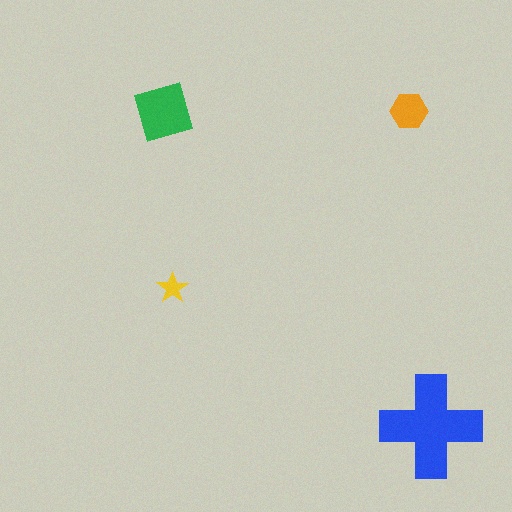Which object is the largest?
The blue cross.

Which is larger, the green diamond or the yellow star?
The green diamond.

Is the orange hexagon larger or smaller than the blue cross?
Smaller.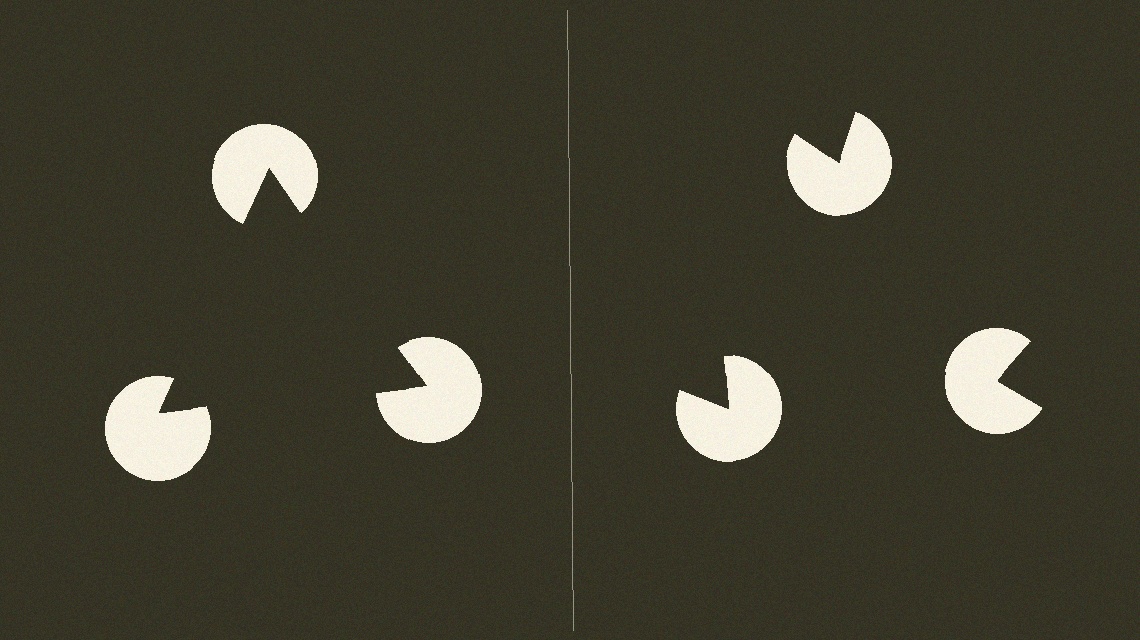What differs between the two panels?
The pac-man discs are positioned identically on both sides; only the wedge orientations differ. On the left they align to a triangle; on the right they are misaligned.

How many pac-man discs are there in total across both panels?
6 — 3 on each side.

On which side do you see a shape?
An illusory triangle appears on the left side. On the right side the wedge cuts are rotated, so no coherent shape forms.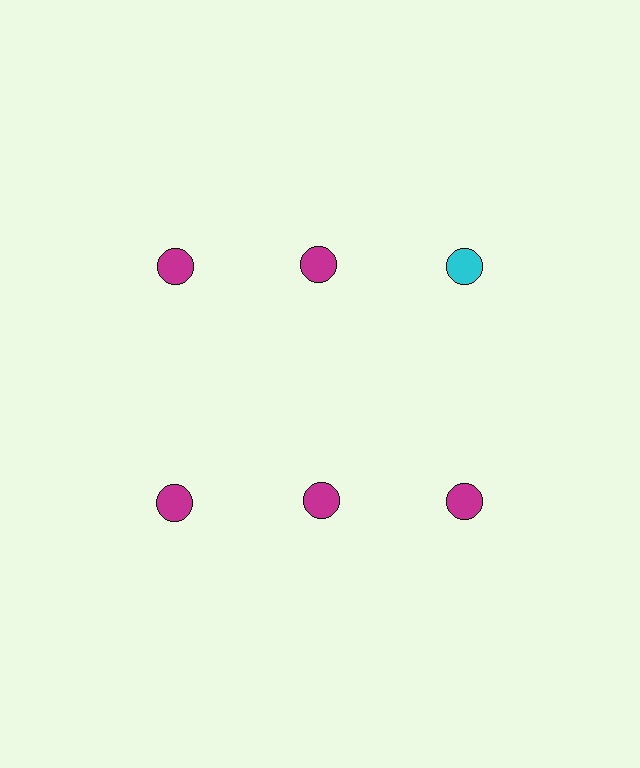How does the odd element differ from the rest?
It has a different color: cyan instead of magenta.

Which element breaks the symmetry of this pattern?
The cyan circle in the top row, center column breaks the symmetry. All other shapes are magenta circles.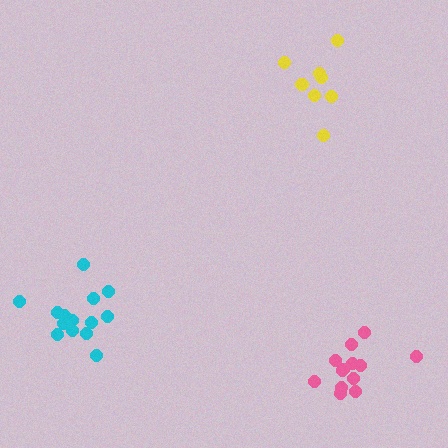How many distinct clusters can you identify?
There are 3 distinct clusters.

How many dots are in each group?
Group 1: 9 dots, Group 2: 14 dots, Group 3: 13 dots (36 total).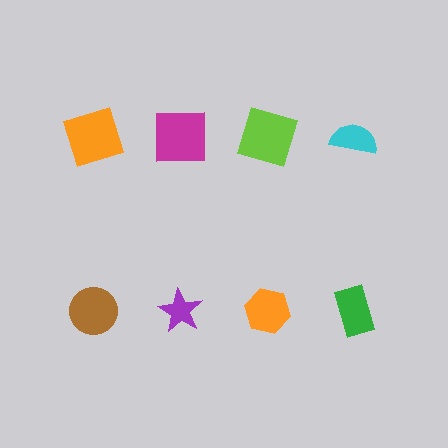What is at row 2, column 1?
A brown circle.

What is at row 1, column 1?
An orange square.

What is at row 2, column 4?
A green rectangle.